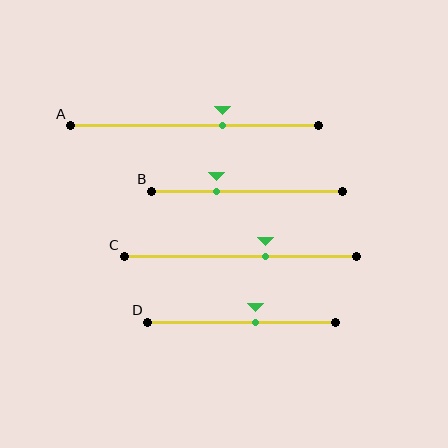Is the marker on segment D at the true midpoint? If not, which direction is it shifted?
No, the marker on segment D is shifted to the right by about 7% of the segment length.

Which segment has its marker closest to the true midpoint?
Segment D has its marker closest to the true midpoint.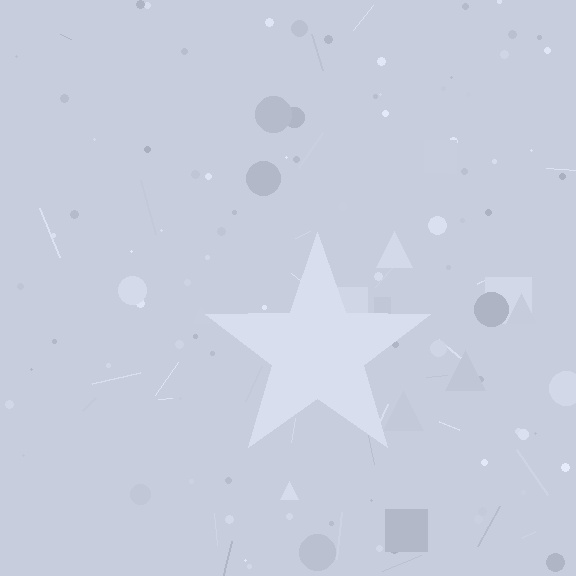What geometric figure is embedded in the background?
A star is embedded in the background.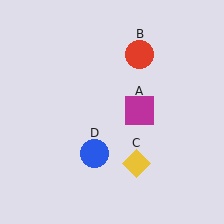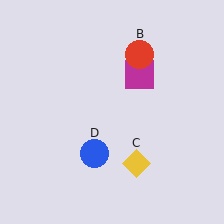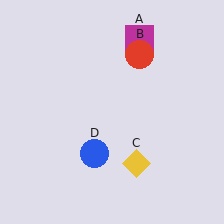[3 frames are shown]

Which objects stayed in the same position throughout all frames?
Red circle (object B) and yellow diamond (object C) and blue circle (object D) remained stationary.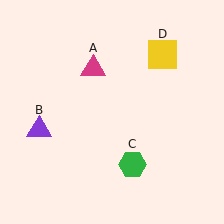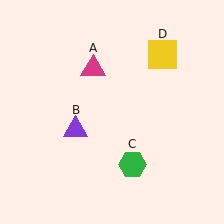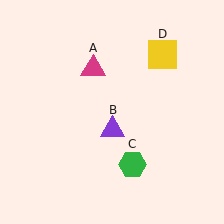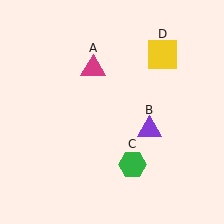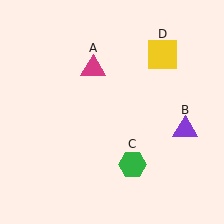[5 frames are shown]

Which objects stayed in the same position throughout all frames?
Magenta triangle (object A) and green hexagon (object C) and yellow square (object D) remained stationary.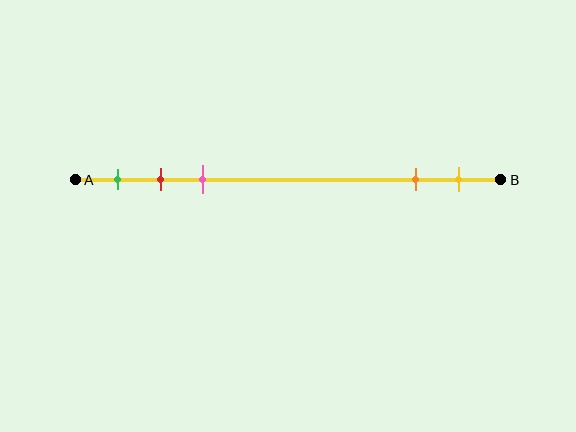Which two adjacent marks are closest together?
The red and pink marks are the closest adjacent pair.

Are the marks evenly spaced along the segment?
No, the marks are not evenly spaced.